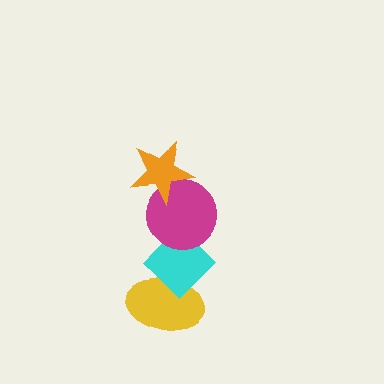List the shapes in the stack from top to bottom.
From top to bottom: the orange star, the magenta circle, the cyan diamond, the yellow ellipse.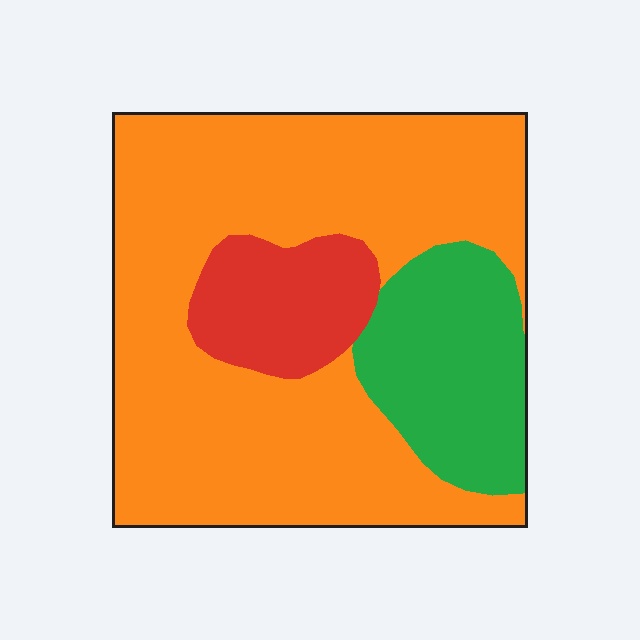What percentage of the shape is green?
Green covers roughly 20% of the shape.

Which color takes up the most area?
Orange, at roughly 70%.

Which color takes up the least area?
Red, at roughly 15%.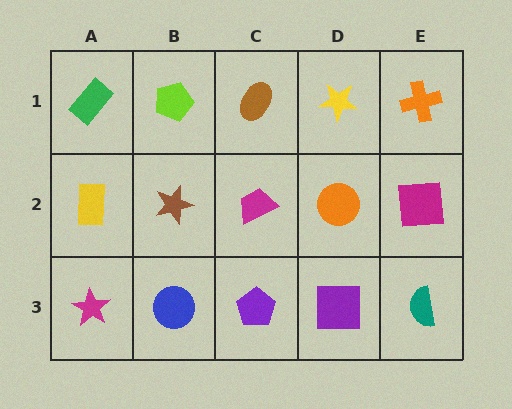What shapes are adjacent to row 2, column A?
A green rectangle (row 1, column A), a magenta star (row 3, column A), a brown star (row 2, column B).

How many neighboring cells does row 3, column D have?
3.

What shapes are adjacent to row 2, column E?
An orange cross (row 1, column E), a teal semicircle (row 3, column E), an orange circle (row 2, column D).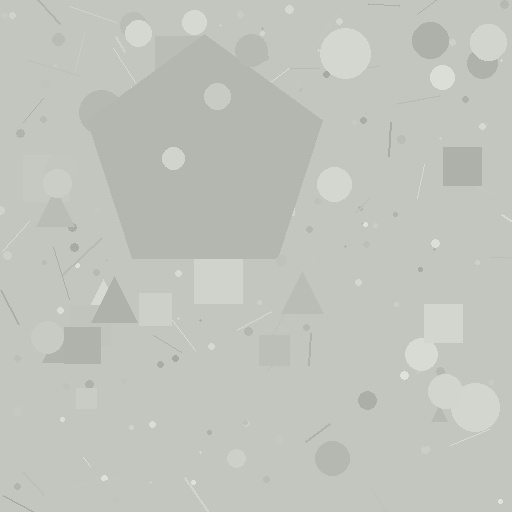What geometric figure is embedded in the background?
A pentagon is embedded in the background.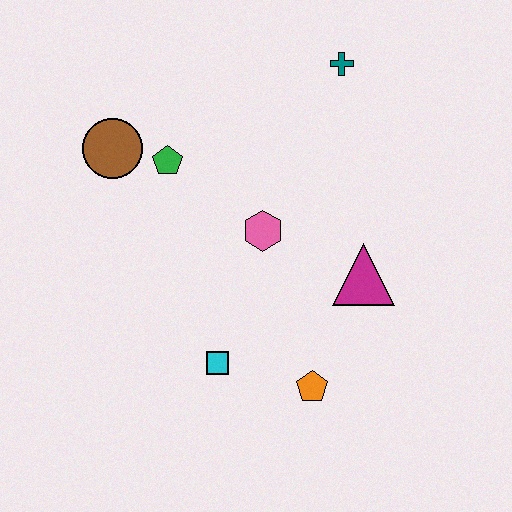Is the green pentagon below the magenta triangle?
No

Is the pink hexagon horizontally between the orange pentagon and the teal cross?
No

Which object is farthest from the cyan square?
The teal cross is farthest from the cyan square.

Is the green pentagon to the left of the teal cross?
Yes